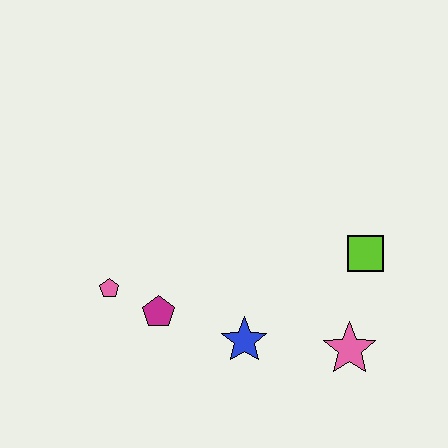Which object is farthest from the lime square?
The pink pentagon is farthest from the lime square.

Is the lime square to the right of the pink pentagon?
Yes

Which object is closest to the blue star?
The magenta pentagon is closest to the blue star.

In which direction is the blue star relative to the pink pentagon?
The blue star is to the right of the pink pentagon.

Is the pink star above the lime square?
No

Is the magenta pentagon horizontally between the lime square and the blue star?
No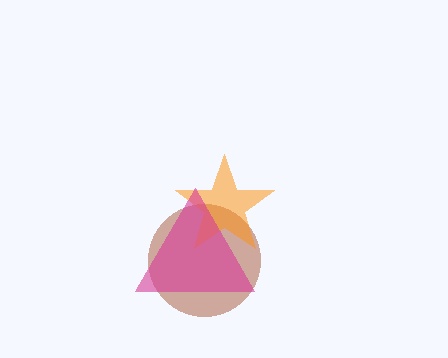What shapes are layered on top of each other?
The layered shapes are: a brown circle, an orange star, a magenta triangle.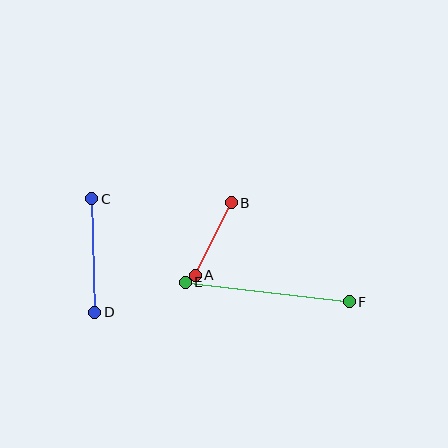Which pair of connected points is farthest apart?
Points E and F are farthest apart.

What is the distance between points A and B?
The distance is approximately 81 pixels.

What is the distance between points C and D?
The distance is approximately 113 pixels.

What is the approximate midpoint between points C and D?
The midpoint is at approximately (93, 255) pixels.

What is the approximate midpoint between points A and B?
The midpoint is at approximately (213, 239) pixels.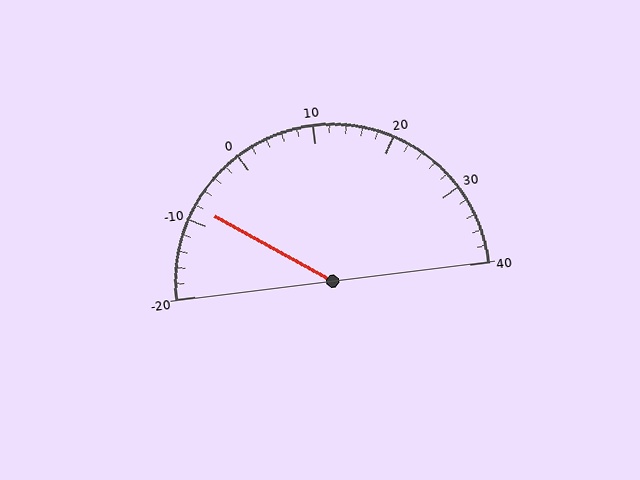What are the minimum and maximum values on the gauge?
The gauge ranges from -20 to 40.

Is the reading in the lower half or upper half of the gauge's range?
The reading is in the lower half of the range (-20 to 40).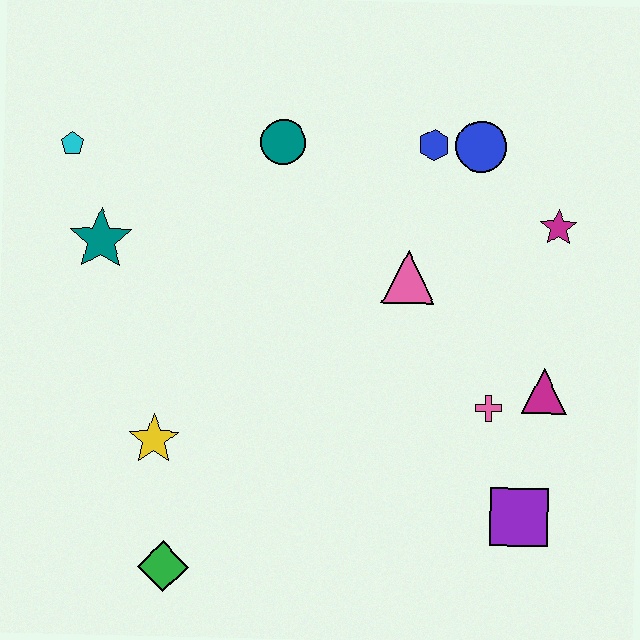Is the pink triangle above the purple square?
Yes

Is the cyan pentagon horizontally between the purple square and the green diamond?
No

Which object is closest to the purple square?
The pink cross is closest to the purple square.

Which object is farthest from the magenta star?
The green diamond is farthest from the magenta star.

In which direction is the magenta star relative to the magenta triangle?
The magenta star is above the magenta triangle.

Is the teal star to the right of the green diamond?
No